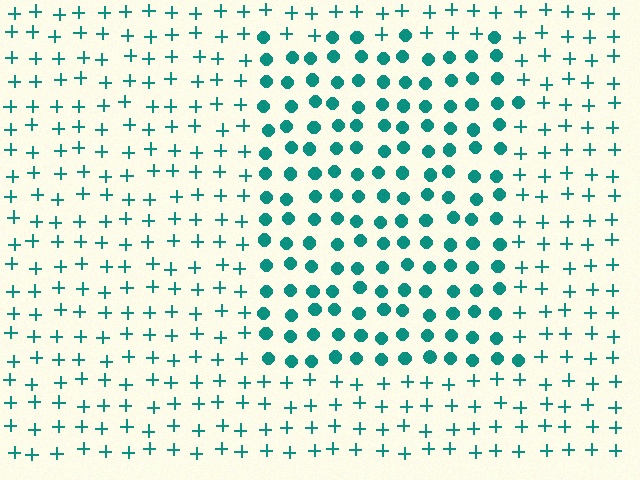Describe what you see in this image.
The image is filled with small teal elements arranged in a uniform grid. A rectangle-shaped region contains circles, while the surrounding area contains plus signs. The boundary is defined purely by the change in element shape.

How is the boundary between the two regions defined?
The boundary is defined by a change in element shape: circles inside vs. plus signs outside. All elements share the same color and spacing.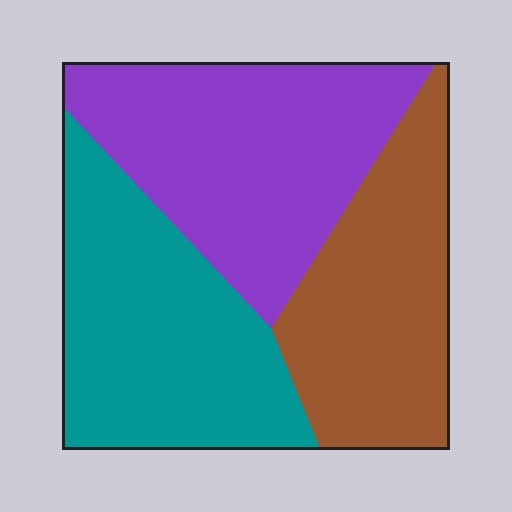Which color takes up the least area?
Brown, at roughly 30%.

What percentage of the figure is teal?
Teal takes up between a quarter and a half of the figure.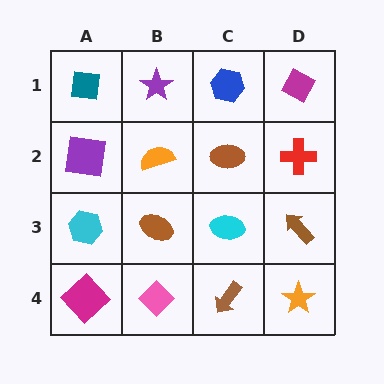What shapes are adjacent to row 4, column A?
A cyan hexagon (row 3, column A), a pink diamond (row 4, column B).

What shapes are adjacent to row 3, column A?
A purple square (row 2, column A), a magenta diamond (row 4, column A), a brown ellipse (row 3, column B).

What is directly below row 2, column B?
A brown ellipse.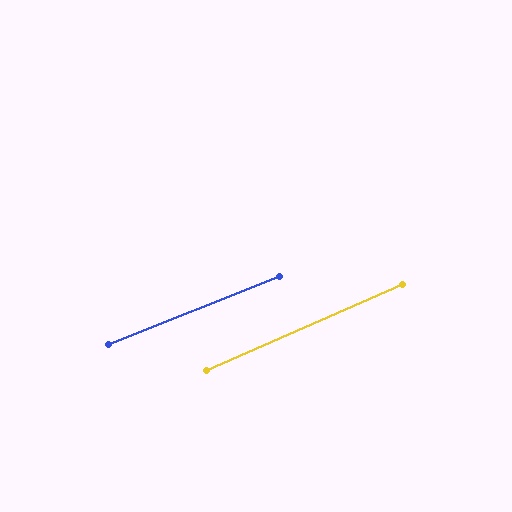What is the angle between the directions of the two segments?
Approximately 2 degrees.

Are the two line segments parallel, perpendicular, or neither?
Parallel — their directions differ by only 1.9°.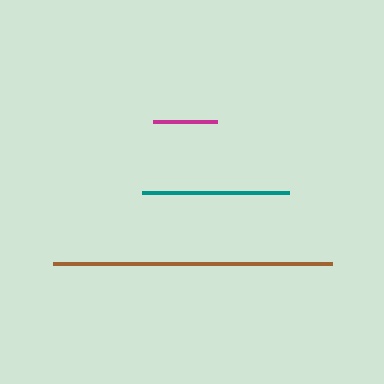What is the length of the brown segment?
The brown segment is approximately 279 pixels long.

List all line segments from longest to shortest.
From longest to shortest: brown, teal, magenta.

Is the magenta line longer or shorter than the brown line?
The brown line is longer than the magenta line.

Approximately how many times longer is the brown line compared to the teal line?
The brown line is approximately 1.9 times the length of the teal line.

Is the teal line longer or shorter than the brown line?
The brown line is longer than the teal line.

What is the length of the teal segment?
The teal segment is approximately 148 pixels long.